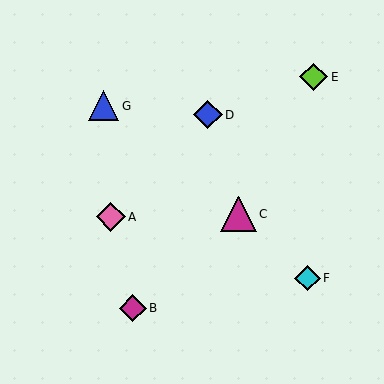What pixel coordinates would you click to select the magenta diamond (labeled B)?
Click at (133, 308) to select the magenta diamond B.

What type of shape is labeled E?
Shape E is a lime diamond.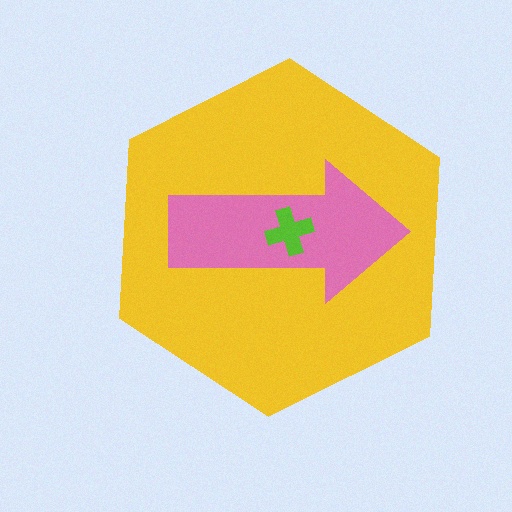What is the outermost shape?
The yellow hexagon.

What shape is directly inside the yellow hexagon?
The pink arrow.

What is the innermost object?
The lime cross.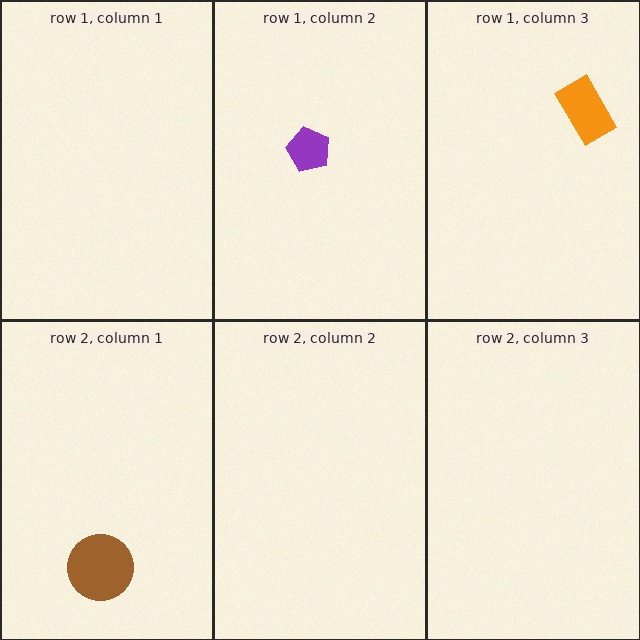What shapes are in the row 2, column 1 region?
The brown circle.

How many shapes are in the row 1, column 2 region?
1.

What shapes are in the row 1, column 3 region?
The orange rectangle.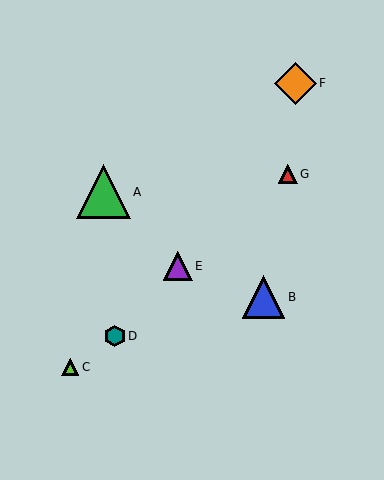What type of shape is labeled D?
Shape D is a teal hexagon.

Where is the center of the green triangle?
The center of the green triangle is at (103, 192).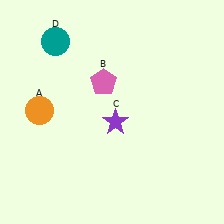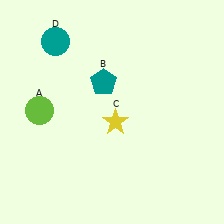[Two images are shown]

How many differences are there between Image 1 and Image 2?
There are 3 differences between the two images.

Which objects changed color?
A changed from orange to lime. B changed from pink to teal. C changed from purple to yellow.